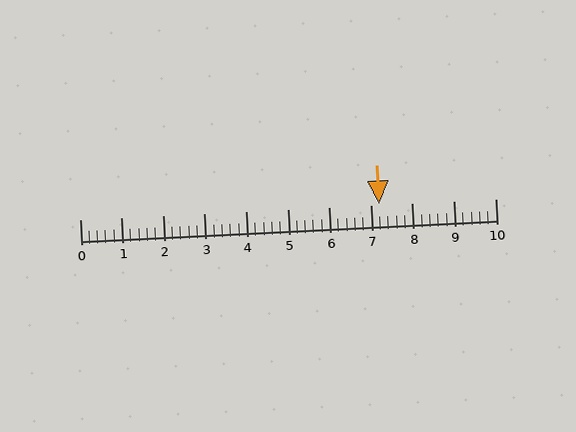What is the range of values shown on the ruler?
The ruler shows values from 0 to 10.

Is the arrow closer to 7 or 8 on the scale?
The arrow is closer to 7.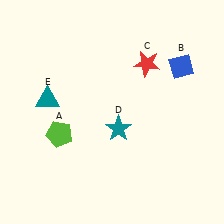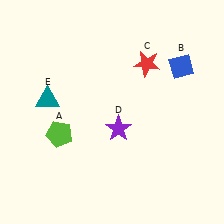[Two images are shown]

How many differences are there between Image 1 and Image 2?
There is 1 difference between the two images.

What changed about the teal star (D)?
In Image 1, D is teal. In Image 2, it changed to purple.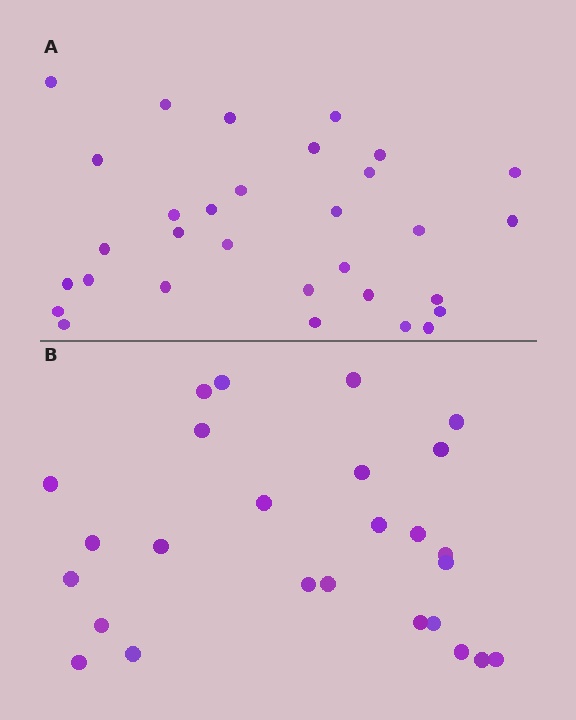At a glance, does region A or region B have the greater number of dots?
Region A (the top region) has more dots.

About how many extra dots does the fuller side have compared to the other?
Region A has about 5 more dots than region B.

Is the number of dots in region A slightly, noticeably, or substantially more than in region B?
Region A has only slightly more — the two regions are fairly close. The ratio is roughly 1.2 to 1.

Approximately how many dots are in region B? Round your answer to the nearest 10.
About 30 dots. (The exact count is 26, which rounds to 30.)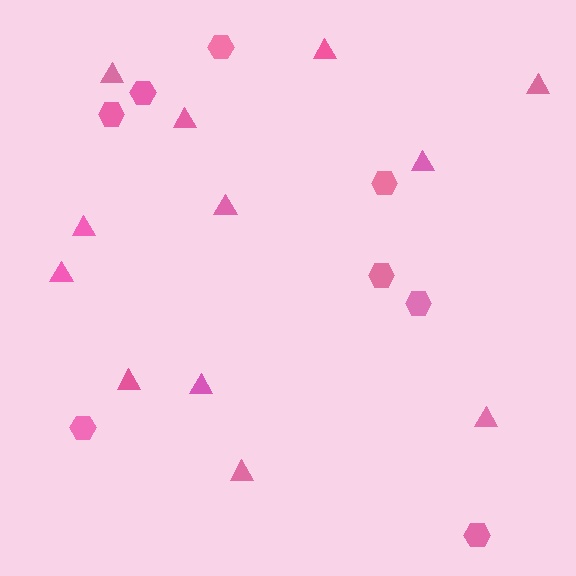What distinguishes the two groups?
There are 2 groups: one group of hexagons (8) and one group of triangles (12).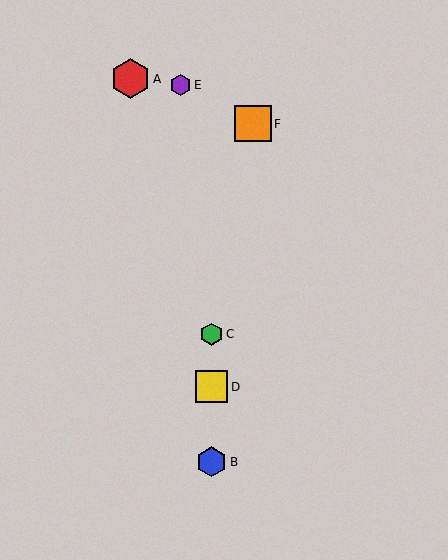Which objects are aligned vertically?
Objects B, C, D are aligned vertically.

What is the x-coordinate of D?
Object D is at x≈212.